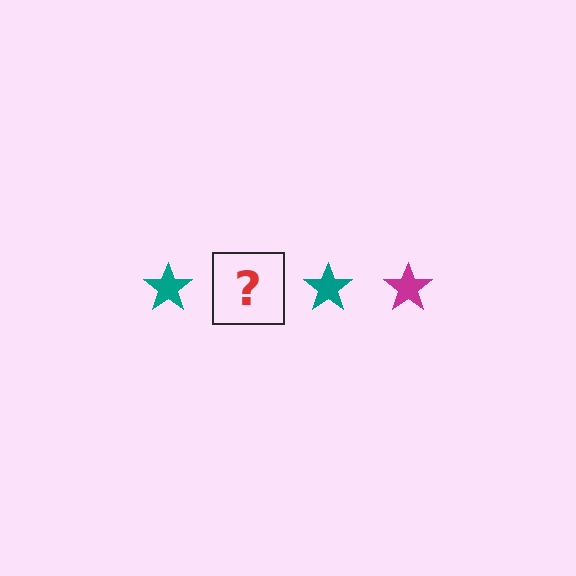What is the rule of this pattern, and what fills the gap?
The rule is that the pattern cycles through teal, magenta stars. The gap should be filled with a magenta star.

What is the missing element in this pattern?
The missing element is a magenta star.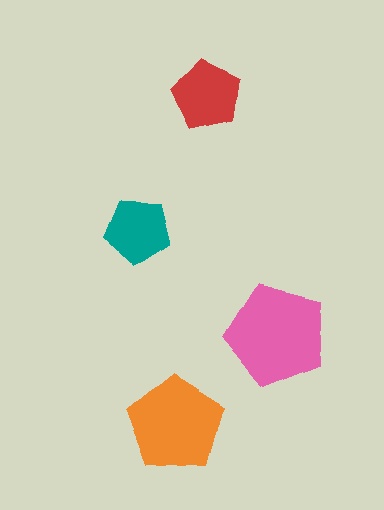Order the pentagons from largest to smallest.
the pink one, the orange one, the red one, the teal one.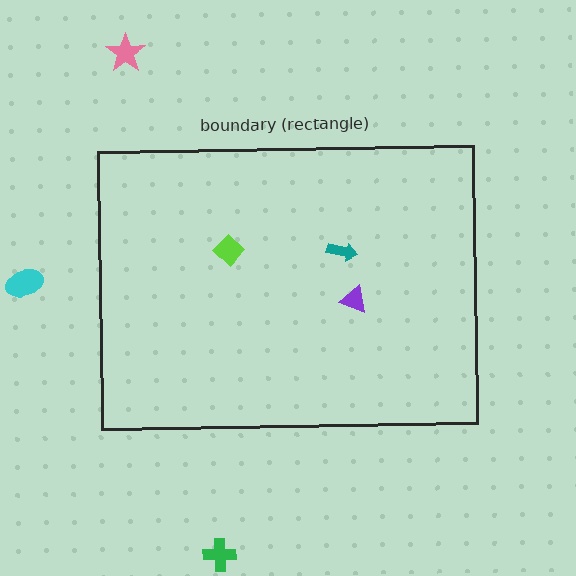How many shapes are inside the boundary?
3 inside, 3 outside.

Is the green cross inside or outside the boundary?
Outside.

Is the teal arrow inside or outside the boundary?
Inside.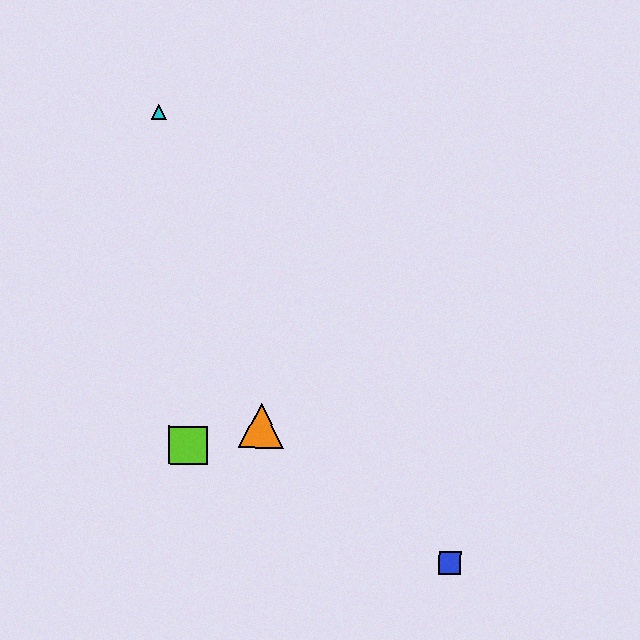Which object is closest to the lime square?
The orange triangle is closest to the lime square.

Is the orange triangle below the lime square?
No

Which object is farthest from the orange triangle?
The cyan triangle is farthest from the orange triangle.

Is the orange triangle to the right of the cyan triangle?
Yes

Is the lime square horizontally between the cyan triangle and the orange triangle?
Yes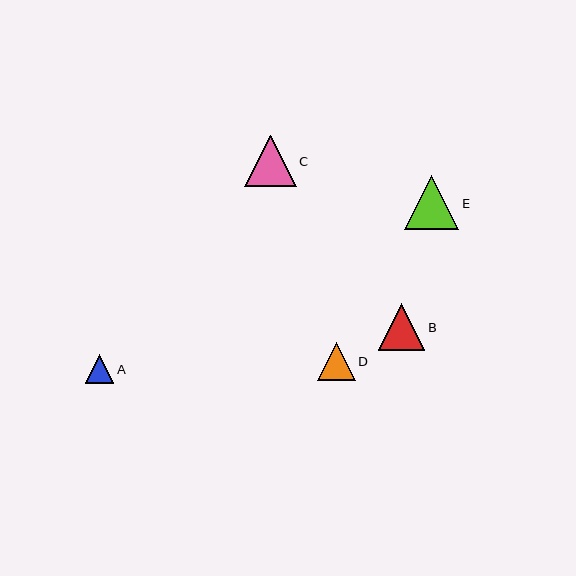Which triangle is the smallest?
Triangle A is the smallest with a size of approximately 29 pixels.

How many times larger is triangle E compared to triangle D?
Triangle E is approximately 1.4 times the size of triangle D.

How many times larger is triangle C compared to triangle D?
Triangle C is approximately 1.4 times the size of triangle D.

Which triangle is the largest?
Triangle E is the largest with a size of approximately 54 pixels.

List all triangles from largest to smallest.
From largest to smallest: E, C, B, D, A.